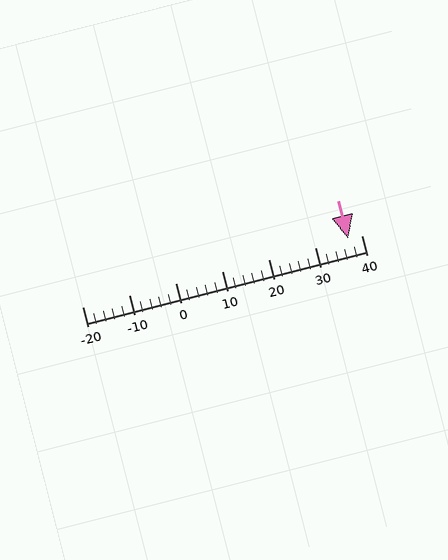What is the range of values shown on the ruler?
The ruler shows values from -20 to 40.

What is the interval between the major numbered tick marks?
The major tick marks are spaced 10 units apart.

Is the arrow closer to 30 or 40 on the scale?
The arrow is closer to 40.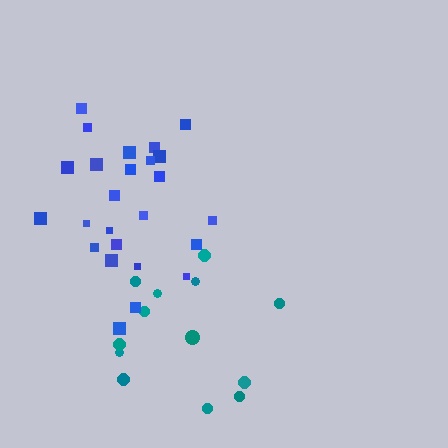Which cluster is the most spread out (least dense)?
Teal.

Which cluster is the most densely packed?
Blue.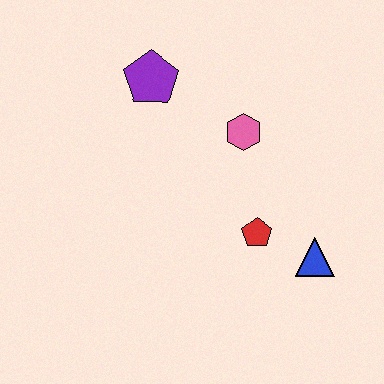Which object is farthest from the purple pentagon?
The blue triangle is farthest from the purple pentagon.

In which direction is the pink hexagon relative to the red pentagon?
The pink hexagon is above the red pentagon.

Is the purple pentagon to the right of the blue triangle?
No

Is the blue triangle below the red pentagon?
Yes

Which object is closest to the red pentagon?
The blue triangle is closest to the red pentagon.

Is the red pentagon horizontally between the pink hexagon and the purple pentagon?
No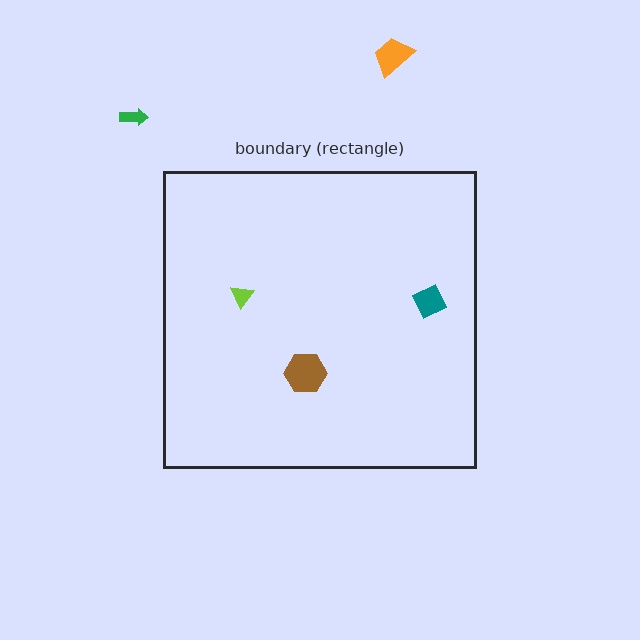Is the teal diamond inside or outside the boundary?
Inside.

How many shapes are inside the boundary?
3 inside, 2 outside.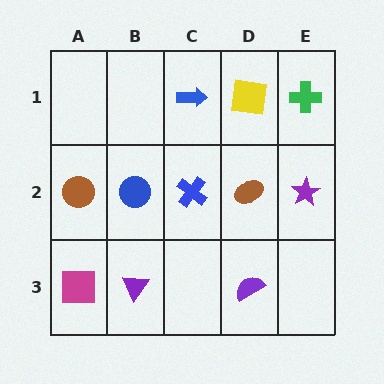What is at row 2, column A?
A brown circle.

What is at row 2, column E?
A purple star.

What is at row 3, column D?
A purple semicircle.